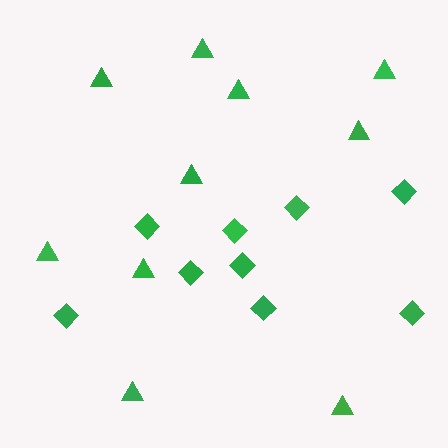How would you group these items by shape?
There are 2 groups: one group of triangles (10) and one group of diamonds (9).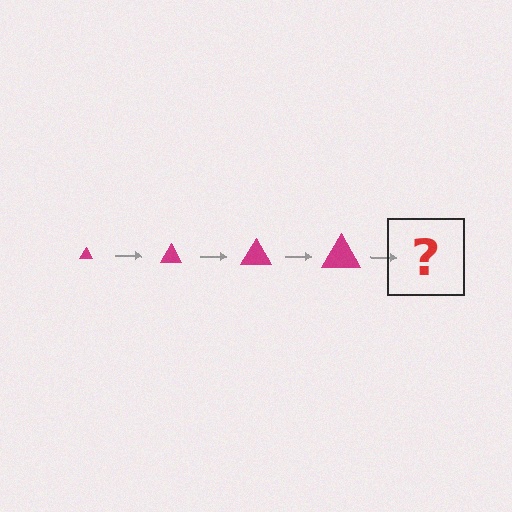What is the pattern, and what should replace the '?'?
The pattern is that the triangle gets progressively larger each step. The '?' should be a magenta triangle, larger than the previous one.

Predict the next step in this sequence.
The next step is a magenta triangle, larger than the previous one.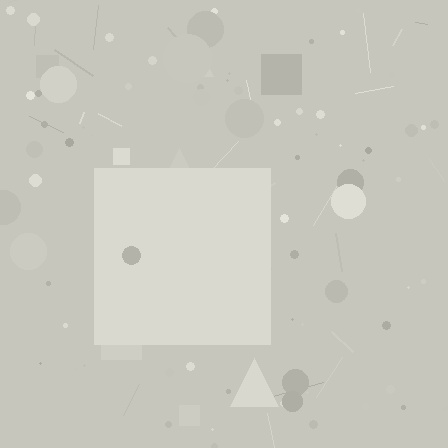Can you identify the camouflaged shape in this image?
The camouflaged shape is a square.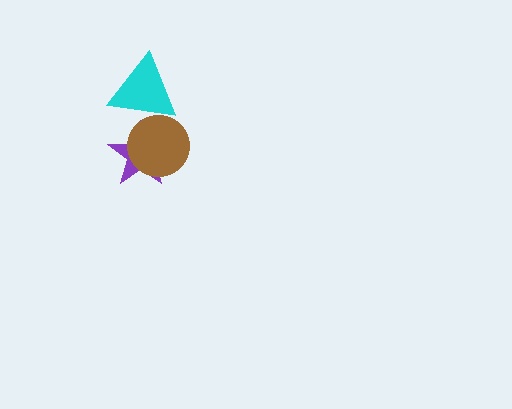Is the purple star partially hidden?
Yes, it is partially covered by another shape.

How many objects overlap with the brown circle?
2 objects overlap with the brown circle.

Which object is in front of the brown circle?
The cyan triangle is in front of the brown circle.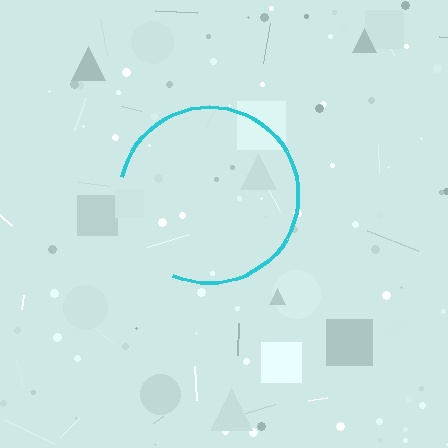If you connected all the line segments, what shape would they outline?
They would outline a circle.